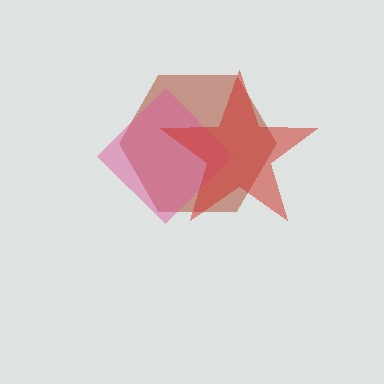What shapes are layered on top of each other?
The layered shapes are: a brown hexagon, a pink diamond, a red star.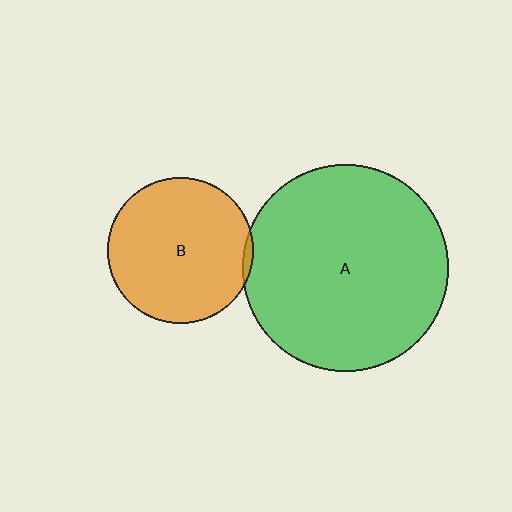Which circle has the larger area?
Circle A (green).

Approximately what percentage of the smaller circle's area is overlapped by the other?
Approximately 5%.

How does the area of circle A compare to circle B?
Approximately 2.0 times.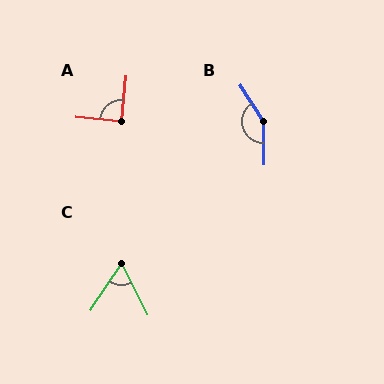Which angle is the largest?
B, at approximately 148 degrees.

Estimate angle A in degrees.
Approximately 90 degrees.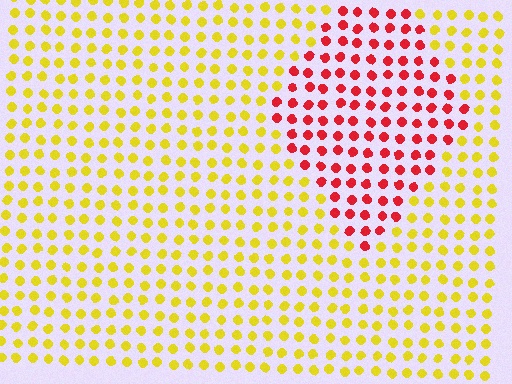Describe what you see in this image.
The image is filled with small yellow elements in a uniform arrangement. A diamond-shaped region is visible where the elements are tinted to a slightly different hue, forming a subtle color boundary.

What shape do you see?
I see a diamond.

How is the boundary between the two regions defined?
The boundary is defined purely by a slight shift in hue (about 63 degrees). Spacing, size, and orientation are identical on both sides.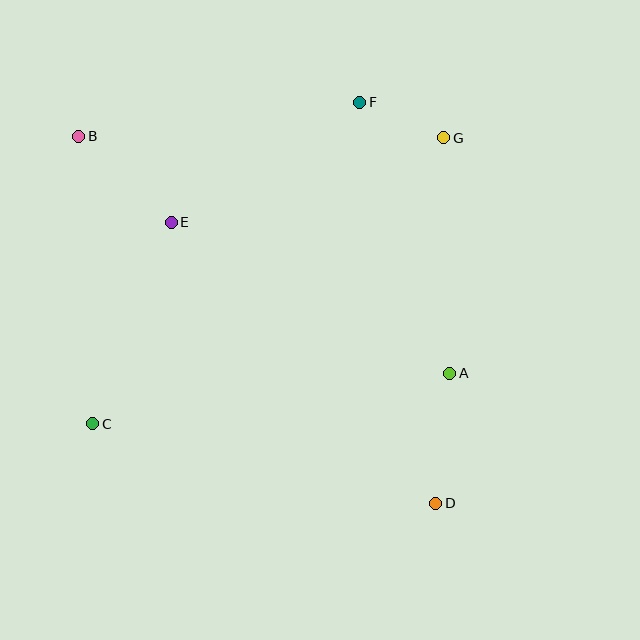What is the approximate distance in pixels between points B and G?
The distance between B and G is approximately 365 pixels.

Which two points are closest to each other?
Points F and G are closest to each other.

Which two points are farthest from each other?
Points B and D are farthest from each other.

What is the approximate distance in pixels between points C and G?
The distance between C and G is approximately 453 pixels.